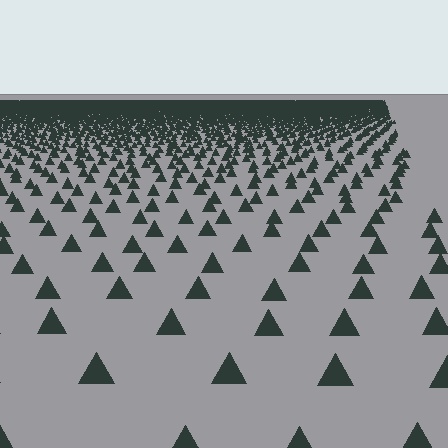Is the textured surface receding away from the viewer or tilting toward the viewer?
The surface is receding away from the viewer. Texture elements get smaller and denser toward the top.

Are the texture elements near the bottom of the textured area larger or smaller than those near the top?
Larger. Near the bottom, elements are closer to the viewer and appear at a bigger on-screen size.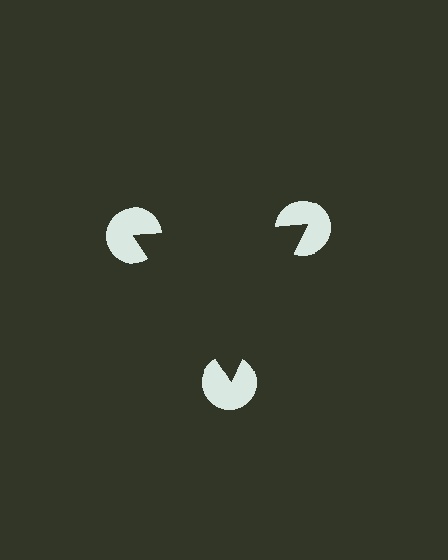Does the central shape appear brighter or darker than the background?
It typically appears slightly darker than the background, even though no actual brightness change is drawn.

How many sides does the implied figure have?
3 sides.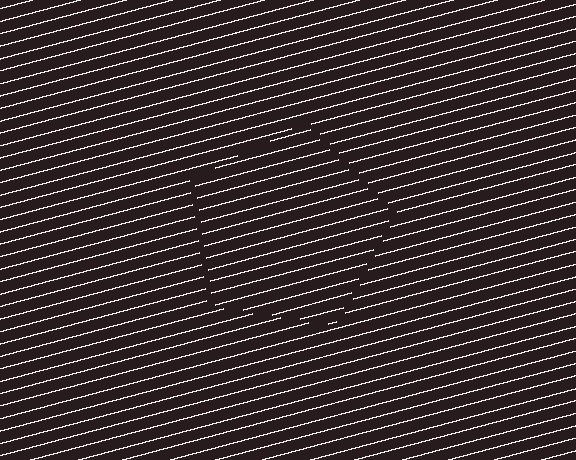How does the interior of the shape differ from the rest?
The interior of the shape contains the same grating, shifted by half a period — the contour is defined by the phase discontinuity where line-ends from the inner and outer gratings abut.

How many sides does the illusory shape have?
5 sides — the line-ends trace a pentagon.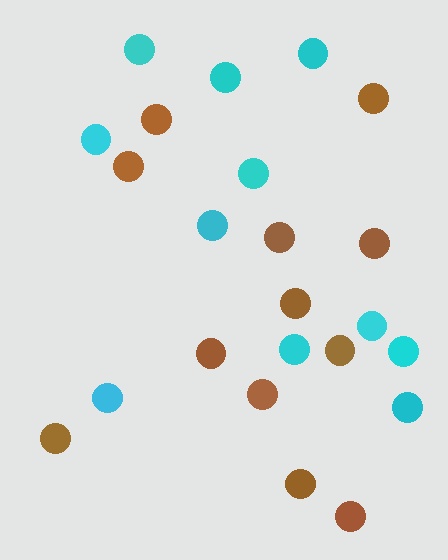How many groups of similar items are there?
There are 2 groups: one group of cyan circles (11) and one group of brown circles (12).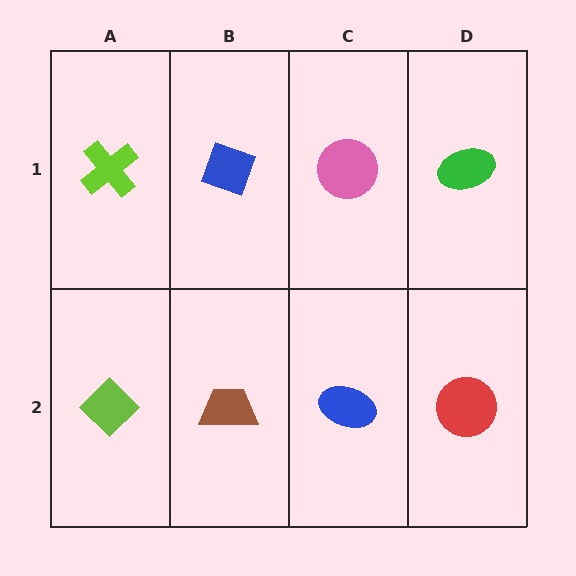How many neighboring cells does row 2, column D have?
2.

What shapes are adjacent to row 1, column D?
A red circle (row 2, column D), a pink circle (row 1, column C).